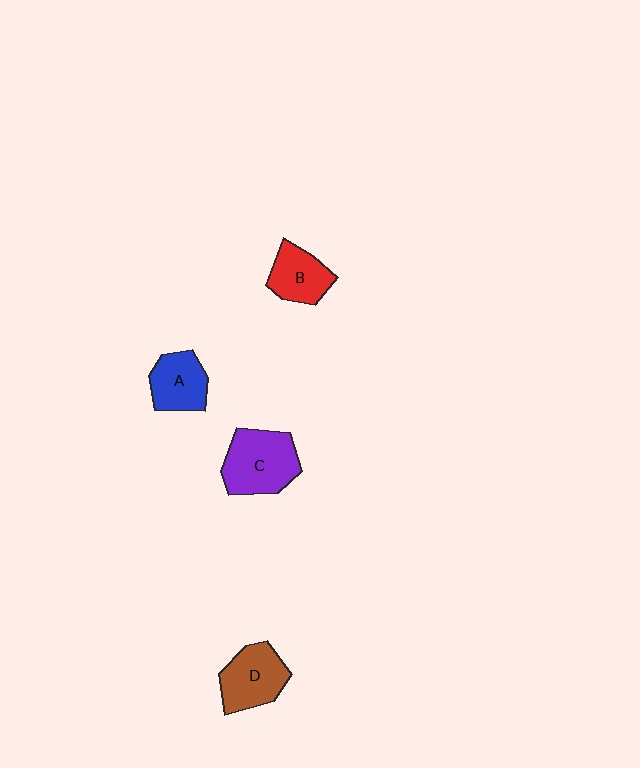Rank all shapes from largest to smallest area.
From largest to smallest: C (purple), D (brown), A (blue), B (red).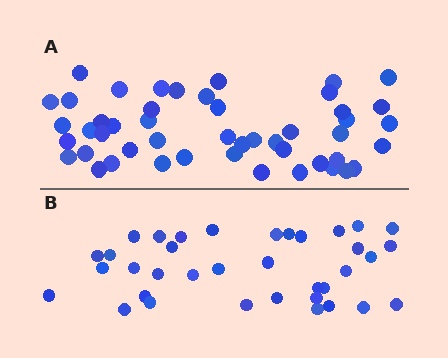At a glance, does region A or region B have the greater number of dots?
Region A (the top region) has more dots.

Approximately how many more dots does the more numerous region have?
Region A has roughly 12 or so more dots than region B.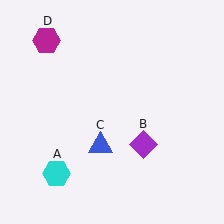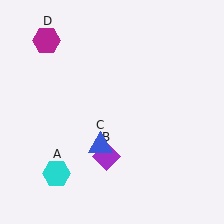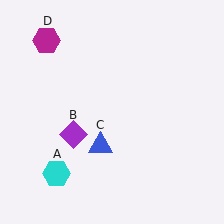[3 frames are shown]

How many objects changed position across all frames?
1 object changed position: purple diamond (object B).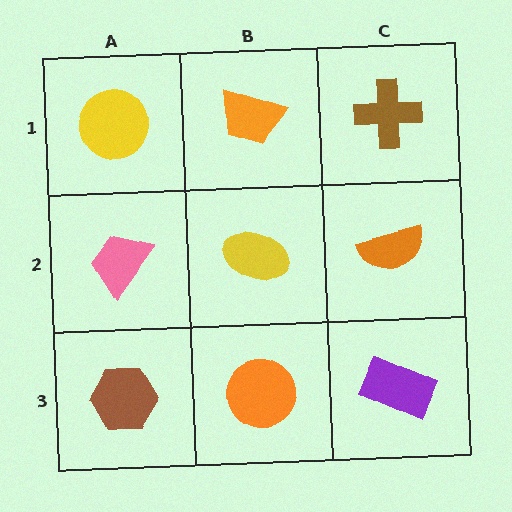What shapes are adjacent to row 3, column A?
A pink trapezoid (row 2, column A), an orange circle (row 3, column B).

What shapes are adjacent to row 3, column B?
A yellow ellipse (row 2, column B), a brown hexagon (row 3, column A), a purple rectangle (row 3, column C).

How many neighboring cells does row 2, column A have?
3.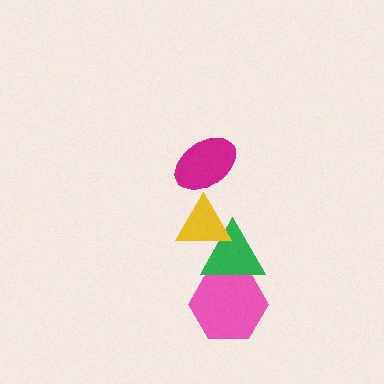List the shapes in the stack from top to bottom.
From top to bottom: the magenta ellipse, the yellow triangle, the green triangle, the pink hexagon.